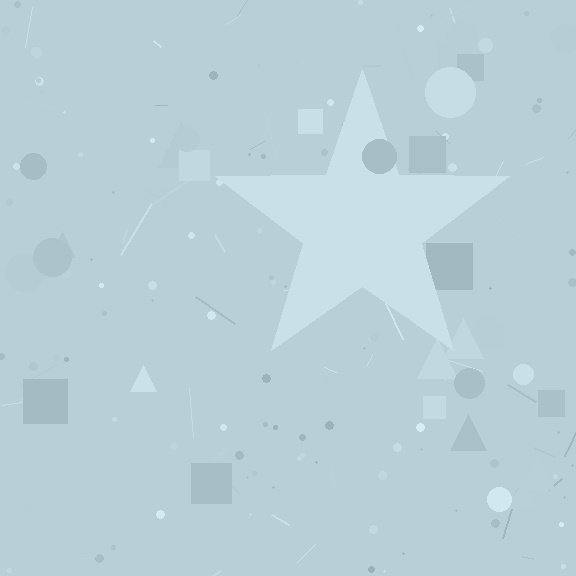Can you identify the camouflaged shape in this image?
The camouflaged shape is a star.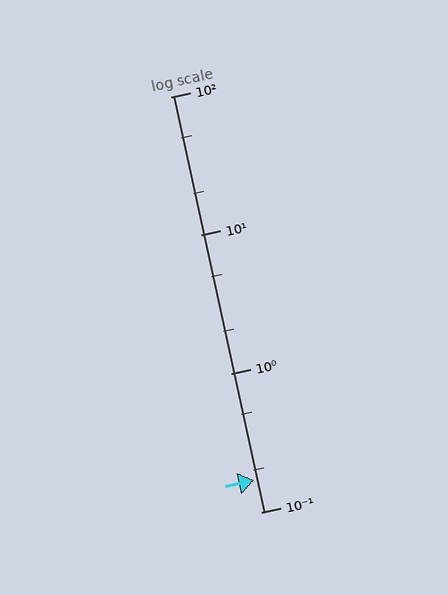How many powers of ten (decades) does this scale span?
The scale spans 3 decades, from 0.1 to 100.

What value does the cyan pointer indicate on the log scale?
The pointer indicates approximately 0.17.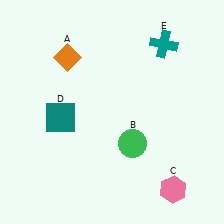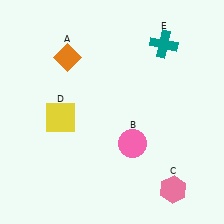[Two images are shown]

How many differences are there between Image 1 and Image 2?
There are 2 differences between the two images.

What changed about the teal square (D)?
In Image 1, D is teal. In Image 2, it changed to yellow.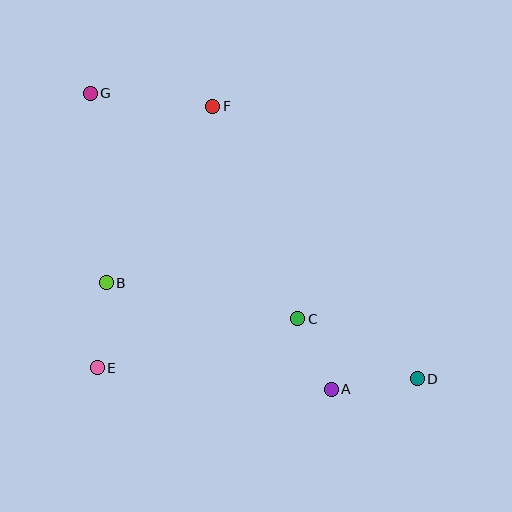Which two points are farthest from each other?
Points D and G are farthest from each other.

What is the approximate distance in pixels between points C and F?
The distance between C and F is approximately 229 pixels.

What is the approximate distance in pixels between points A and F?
The distance between A and F is approximately 307 pixels.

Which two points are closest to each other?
Points A and C are closest to each other.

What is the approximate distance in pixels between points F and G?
The distance between F and G is approximately 123 pixels.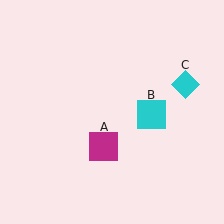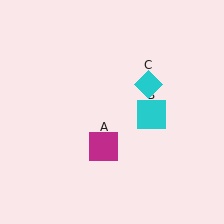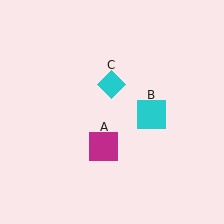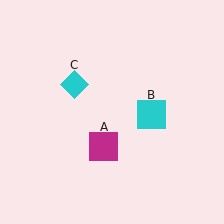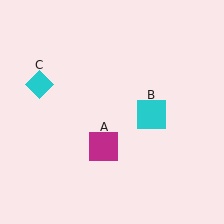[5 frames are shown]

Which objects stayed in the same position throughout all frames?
Magenta square (object A) and cyan square (object B) remained stationary.